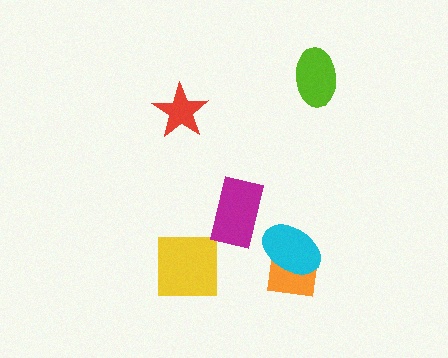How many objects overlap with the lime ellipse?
0 objects overlap with the lime ellipse.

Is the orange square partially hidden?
Yes, it is partially covered by another shape.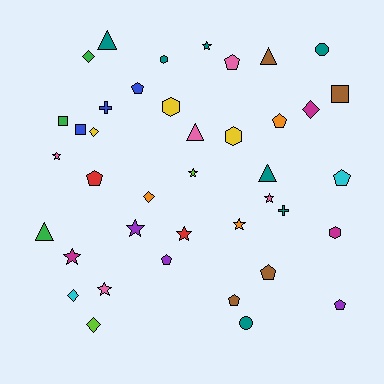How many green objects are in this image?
There are 3 green objects.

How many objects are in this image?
There are 40 objects.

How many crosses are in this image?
There are 2 crosses.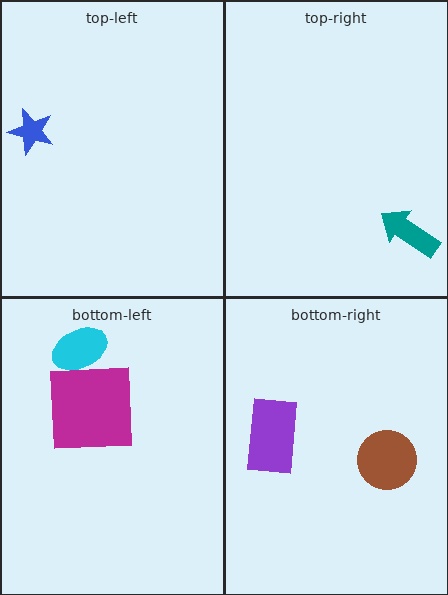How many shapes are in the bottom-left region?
2.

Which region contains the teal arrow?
The top-right region.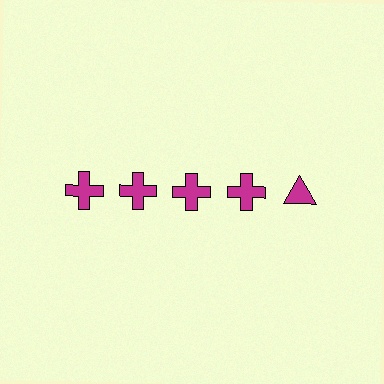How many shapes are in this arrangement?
There are 5 shapes arranged in a grid pattern.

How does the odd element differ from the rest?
It has a different shape: triangle instead of cross.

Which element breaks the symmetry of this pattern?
The magenta triangle in the top row, rightmost column breaks the symmetry. All other shapes are magenta crosses.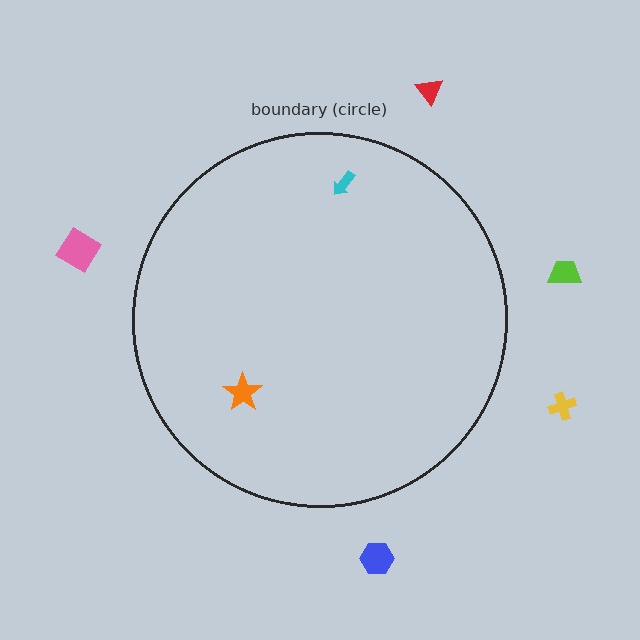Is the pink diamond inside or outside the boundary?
Outside.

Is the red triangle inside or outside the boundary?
Outside.